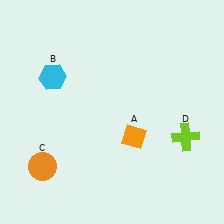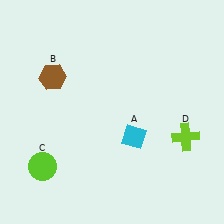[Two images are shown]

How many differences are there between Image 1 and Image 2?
There are 3 differences between the two images.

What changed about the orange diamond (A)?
In Image 1, A is orange. In Image 2, it changed to cyan.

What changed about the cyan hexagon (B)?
In Image 1, B is cyan. In Image 2, it changed to brown.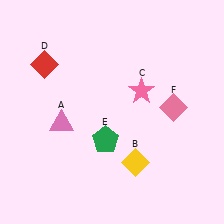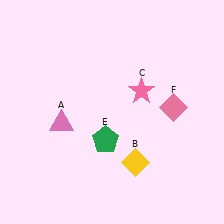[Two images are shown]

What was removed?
The red diamond (D) was removed in Image 2.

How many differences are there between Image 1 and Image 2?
There is 1 difference between the two images.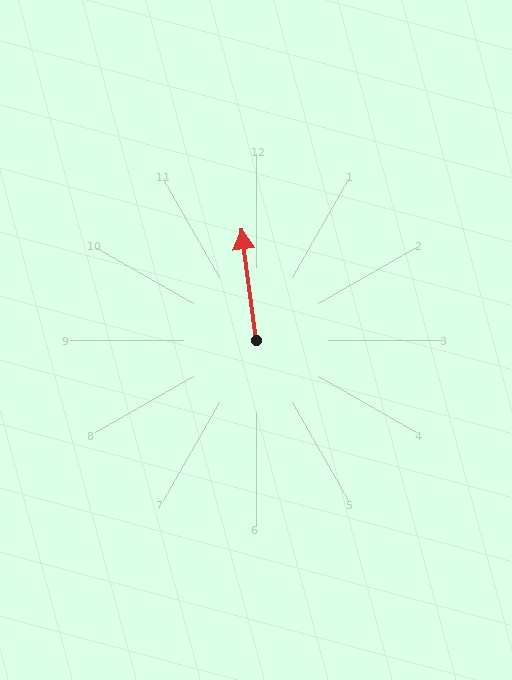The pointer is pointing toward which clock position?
Roughly 12 o'clock.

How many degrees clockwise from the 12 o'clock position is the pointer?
Approximately 352 degrees.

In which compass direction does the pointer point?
North.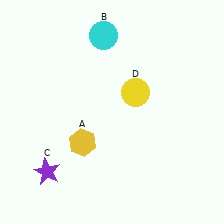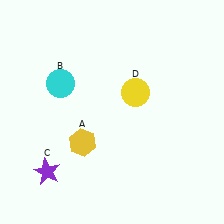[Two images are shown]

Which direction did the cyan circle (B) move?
The cyan circle (B) moved down.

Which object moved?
The cyan circle (B) moved down.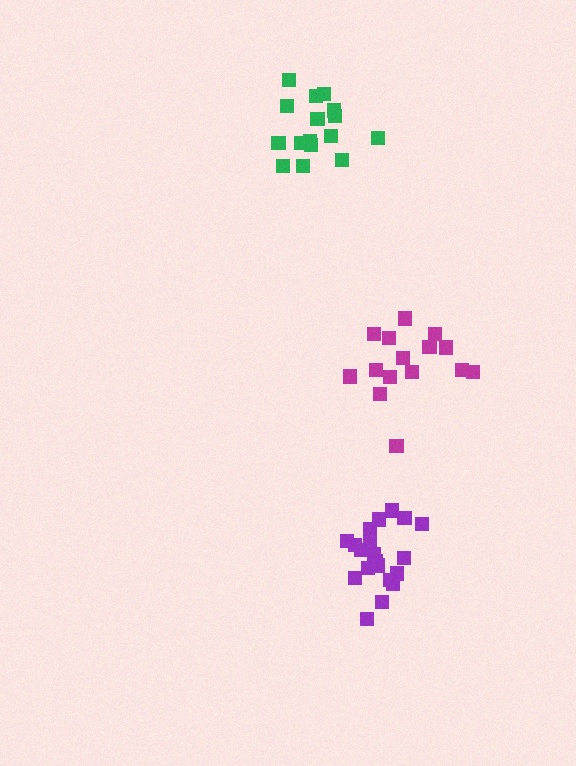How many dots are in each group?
Group 1: 16 dots, Group 2: 20 dots, Group 3: 15 dots (51 total).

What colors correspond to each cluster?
The clusters are colored: green, purple, magenta.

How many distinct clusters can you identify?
There are 3 distinct clusters.